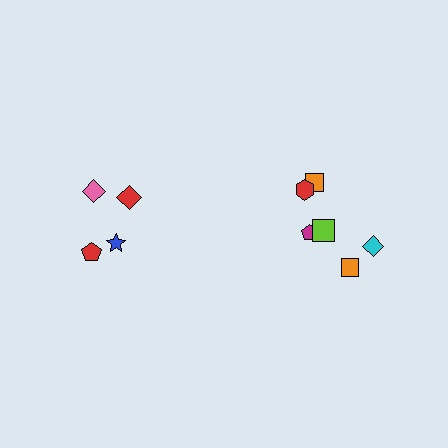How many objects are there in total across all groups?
There are 10 objects.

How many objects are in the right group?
There are 6 objects.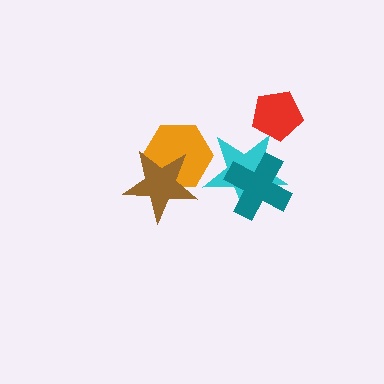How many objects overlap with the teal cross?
1 object overlaps with the teal cross.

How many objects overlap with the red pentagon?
0 objects overlap with the red pentagon.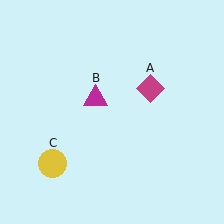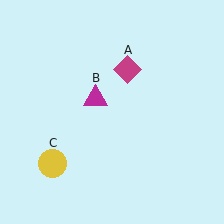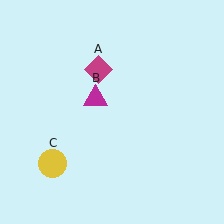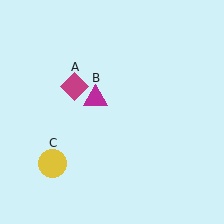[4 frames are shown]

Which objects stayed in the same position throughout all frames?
Magenta triangle (object B) and yellow circle (object C) remained stationary.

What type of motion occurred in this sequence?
The magenta diamond (object A) rotated counterclockwise around the center of the scene.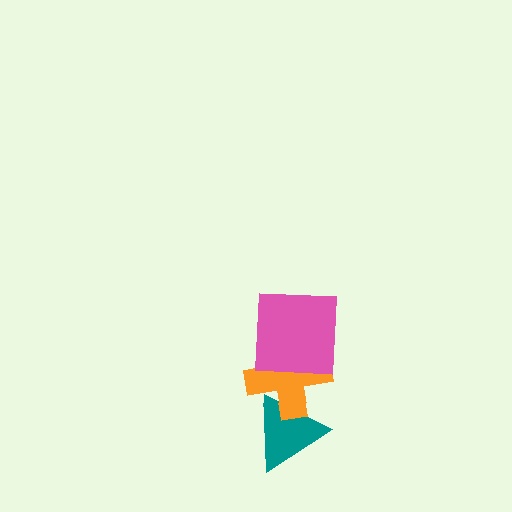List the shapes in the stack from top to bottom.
From top to bottom: the pink square, the orange cross, the teal triangle.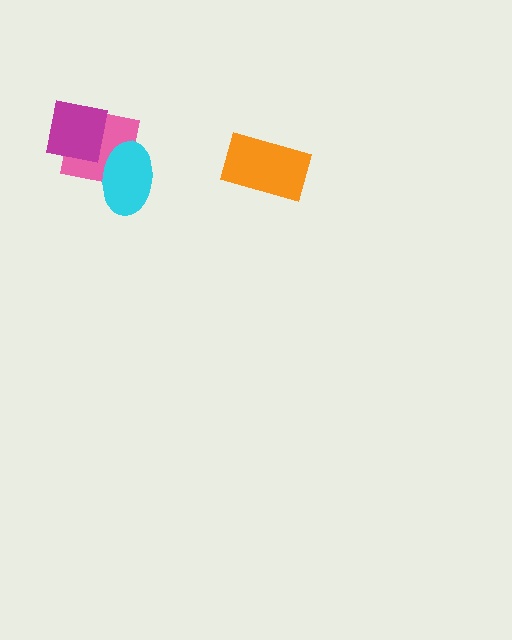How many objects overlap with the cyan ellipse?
1 object overlaps with the cyan ellipse.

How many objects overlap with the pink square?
2 objects overlap with the pink square.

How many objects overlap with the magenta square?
1 object overlaps with the magenta square.